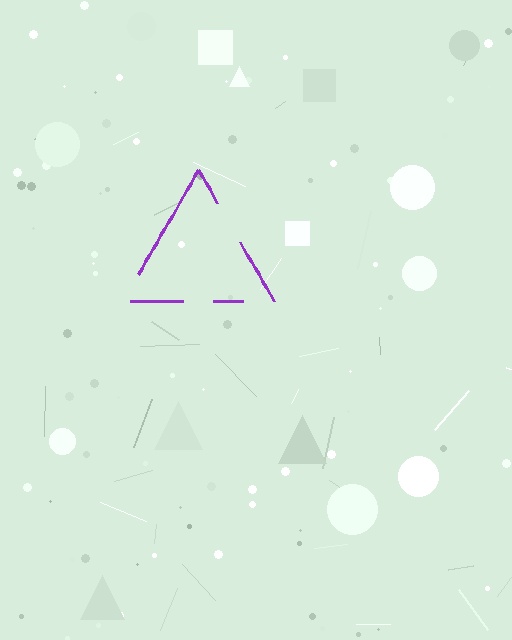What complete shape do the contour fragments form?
The contour fragments form a triangle.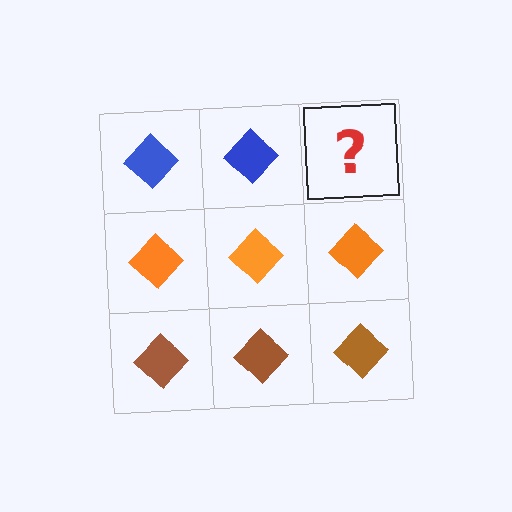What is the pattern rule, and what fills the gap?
The rule is that each row has a consistent color. The gap should be filled with a blue diamond.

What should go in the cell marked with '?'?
The missing cell should contain a blue diamond.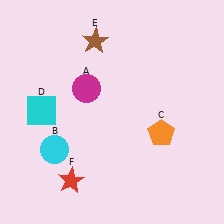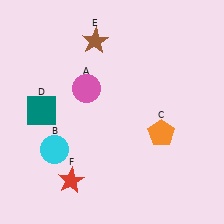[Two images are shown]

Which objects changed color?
A changed from magenta to pink. D changed from cyan to teal.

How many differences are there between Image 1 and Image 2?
There are 2 differences between the two images.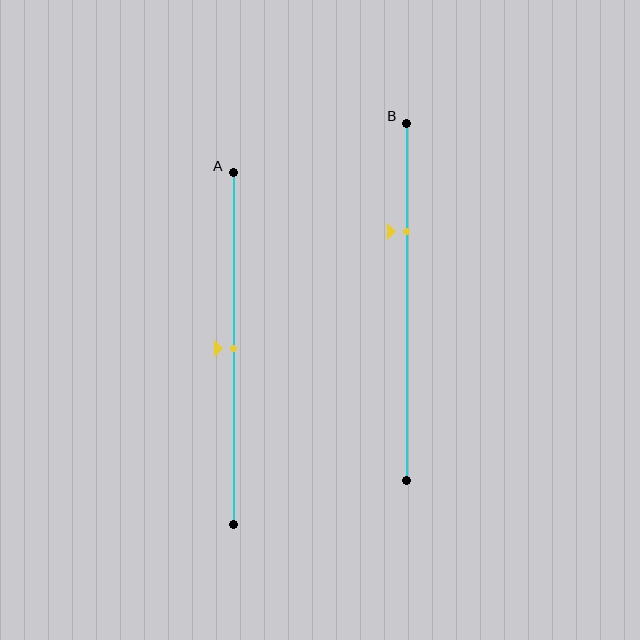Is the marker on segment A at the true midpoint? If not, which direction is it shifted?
Yes, the marker on segment A is at the true midpoint.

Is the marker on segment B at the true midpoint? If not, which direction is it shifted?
No, the marker on segment B is shifted upward by about 20% of the segment length.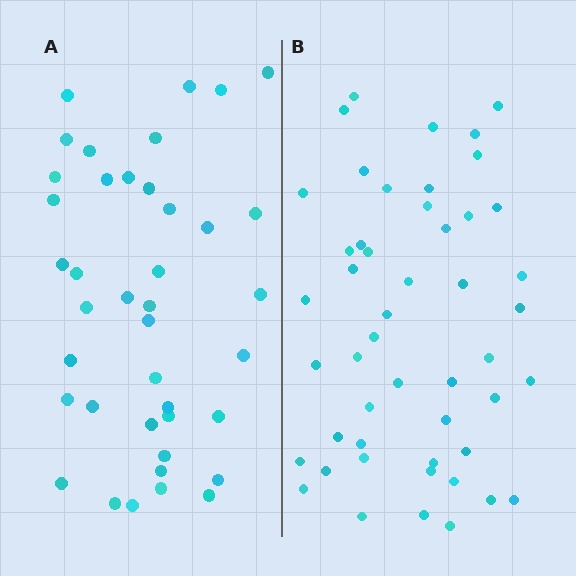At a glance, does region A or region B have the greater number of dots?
Region B (the right region) has more dots.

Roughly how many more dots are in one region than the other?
Region B has roughly 8 or so more dots than region A.